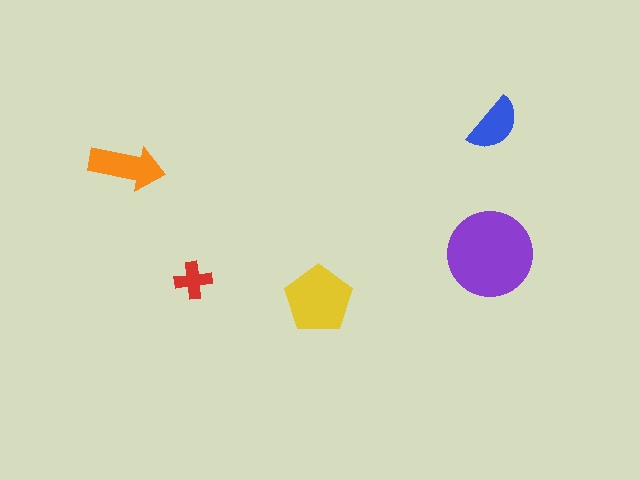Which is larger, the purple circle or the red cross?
The purple circle.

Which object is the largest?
The purple circle.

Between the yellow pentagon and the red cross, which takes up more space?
The yellow pentagon.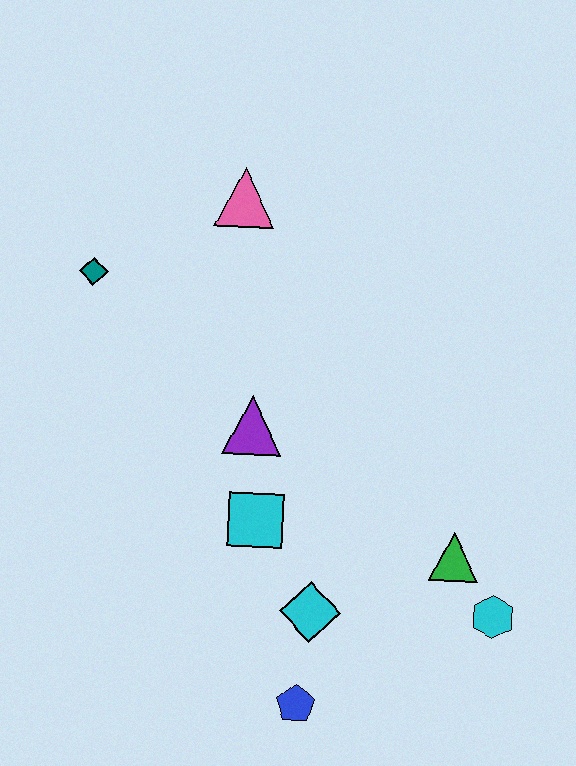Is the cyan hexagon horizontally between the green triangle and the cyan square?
No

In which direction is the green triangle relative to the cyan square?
The green triangle is to the right of the cyan square.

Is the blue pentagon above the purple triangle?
No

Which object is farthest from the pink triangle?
The blue pentagon is farthest from the pink triangle.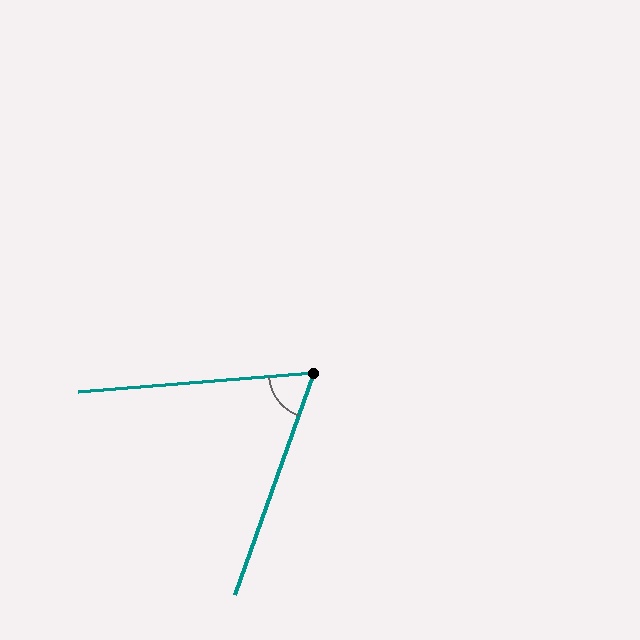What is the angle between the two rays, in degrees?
Approximately 66 degrees.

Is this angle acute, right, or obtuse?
It is acute.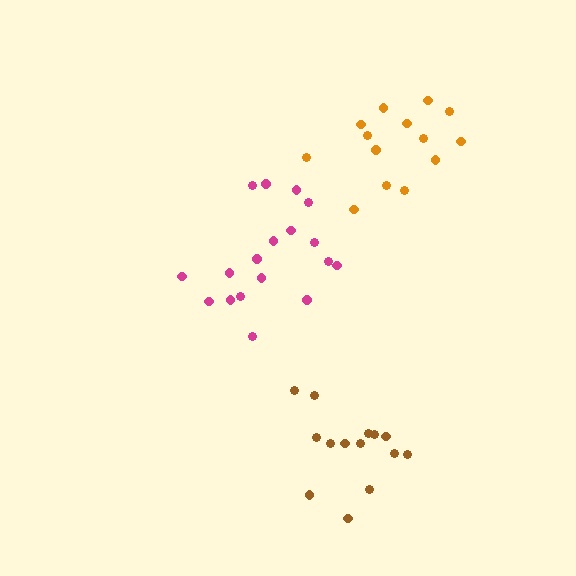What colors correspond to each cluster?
The clusters are colored: magenta, orange, brown.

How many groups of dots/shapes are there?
There are 3 groups.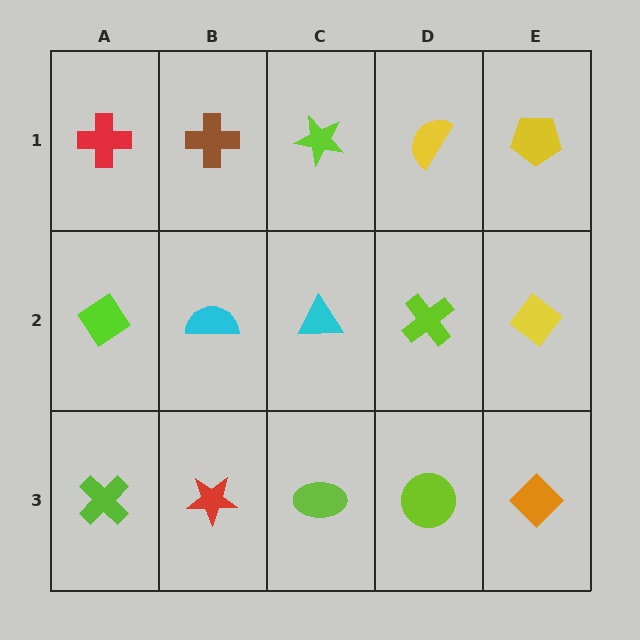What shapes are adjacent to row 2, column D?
A yellow semicircle (row 1, column D), a lime circle (row 3, column D), a cyan triangle (row 2, column C), a yellow diamond (row 2, column E).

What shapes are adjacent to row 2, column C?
A lime star (row 1, column C), a lime ellipse (row 3, column C), a cyan semicircle (row 2, column B), a lime cross (row 2, column D).